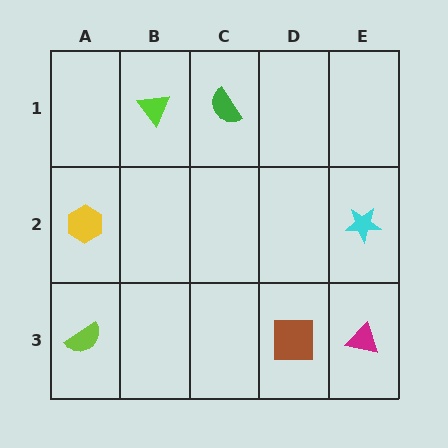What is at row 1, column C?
A green semicircle.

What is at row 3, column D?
A brown square.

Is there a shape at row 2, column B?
No, that cell is empty.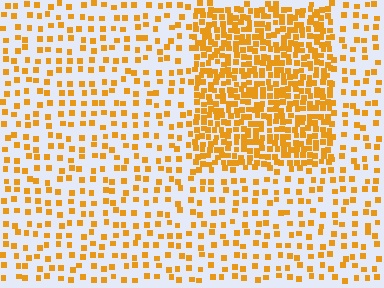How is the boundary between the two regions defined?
The boundary is defined by a change in element density (approximately 2.7x ratio). All elements are the same color, size, and shape.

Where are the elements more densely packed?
The elements are more densely packed inside the rectangle boundary.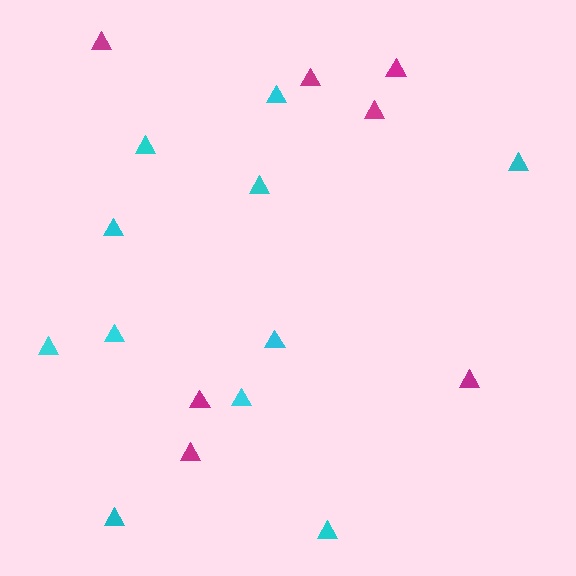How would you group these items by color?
There are 2 groups: one group of magenta triangles (7) and one group of cyan triangles (11).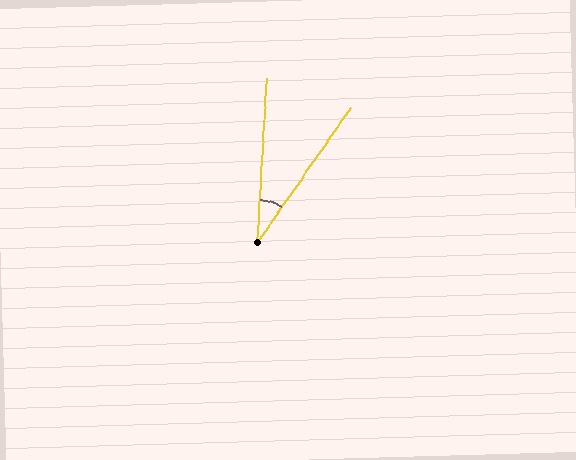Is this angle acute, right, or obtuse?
It is acute.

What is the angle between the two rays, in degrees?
Approximately 31 degrees.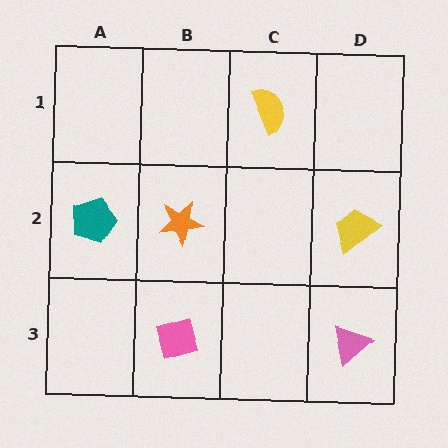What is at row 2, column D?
A yellow trapezoid.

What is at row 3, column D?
A pink triangle.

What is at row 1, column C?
A yellow semicircle.